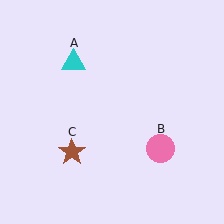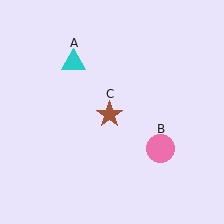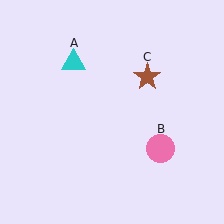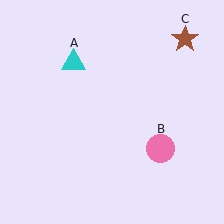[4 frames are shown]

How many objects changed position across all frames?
1 object changed position: brown star (object C).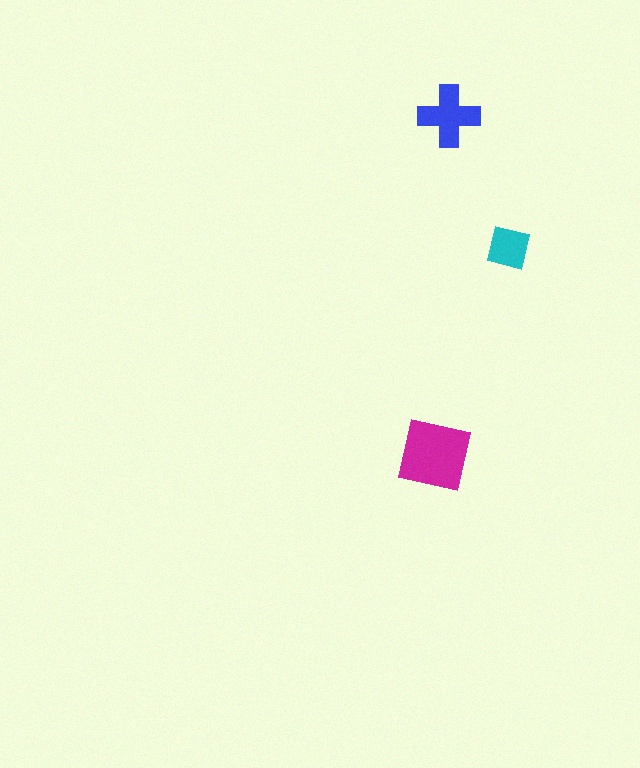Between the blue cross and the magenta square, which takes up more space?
The magenta square.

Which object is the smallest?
The cyan square.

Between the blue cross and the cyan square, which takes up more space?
The blue cross.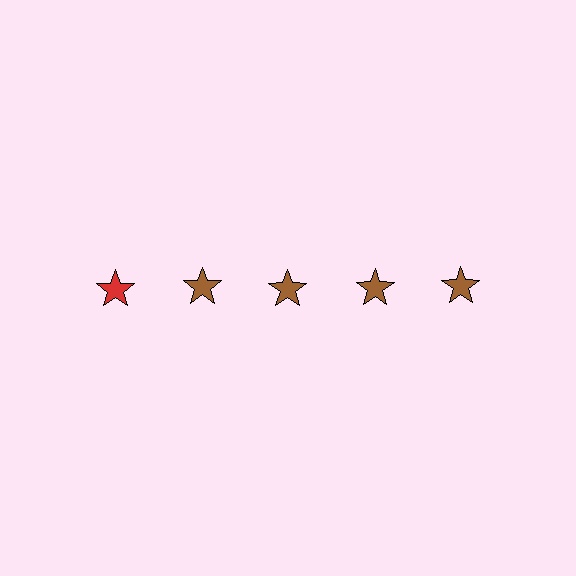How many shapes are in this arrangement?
There are 5 shapes arranged in a grid pattern.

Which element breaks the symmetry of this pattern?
The red star in the top row, leftmost column breaks the symmetry. All other shapes are brown stars.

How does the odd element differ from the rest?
It has a different color: red instead of brown.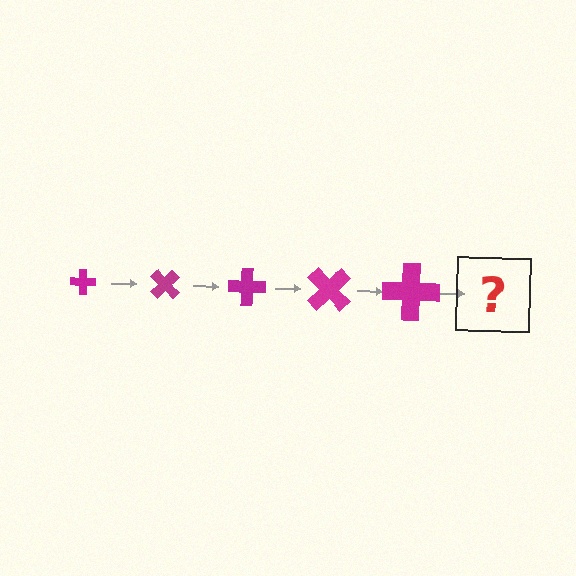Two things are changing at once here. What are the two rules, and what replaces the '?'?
The two rules are that the cross grows larger each step and it rotates 45 degrees each step. The '?' should be a cross, larger than the previous one and rotated 225 degrees from the start.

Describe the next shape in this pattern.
It should be a cross, larger than the previous one and rotated 225 degrees from the start.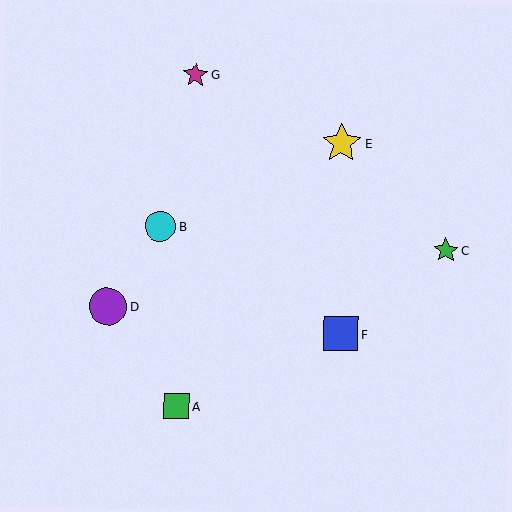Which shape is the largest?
The yellow star (labeled E) is the largest.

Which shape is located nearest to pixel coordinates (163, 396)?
The green square (labeled A) at (177, 406) is nearest to that location.